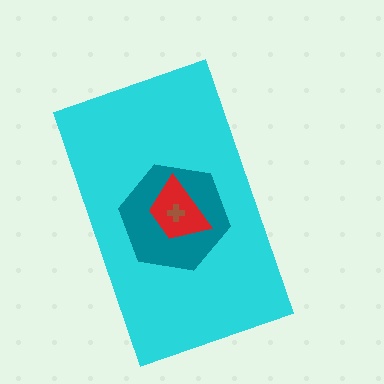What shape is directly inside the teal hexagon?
The red trapezoid.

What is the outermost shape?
The cyan rectangle.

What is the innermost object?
The brown cross.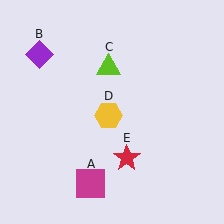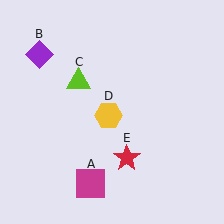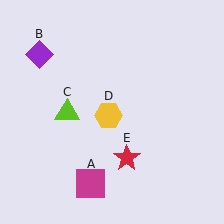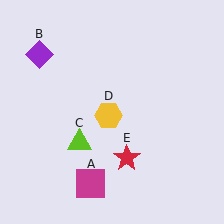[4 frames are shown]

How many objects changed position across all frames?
1 object changed position: lime triangle (object C).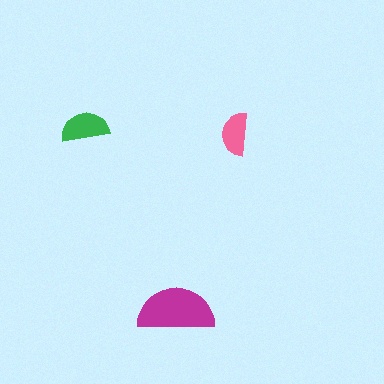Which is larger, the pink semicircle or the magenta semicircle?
The magenta one.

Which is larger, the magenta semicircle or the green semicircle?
The magenta one.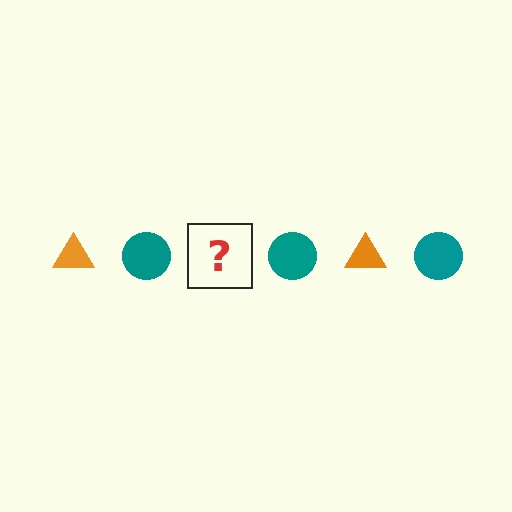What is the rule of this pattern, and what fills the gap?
The rule is that the pattern alternates between orange triangle and teal circle. The gap should be filled with an orange triangle.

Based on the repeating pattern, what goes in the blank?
The blank should be an orange triangle.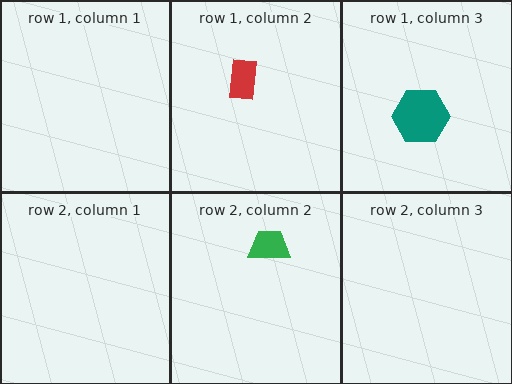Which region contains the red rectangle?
The row 1, column 2 region.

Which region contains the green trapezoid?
The row 2, column 2 region.